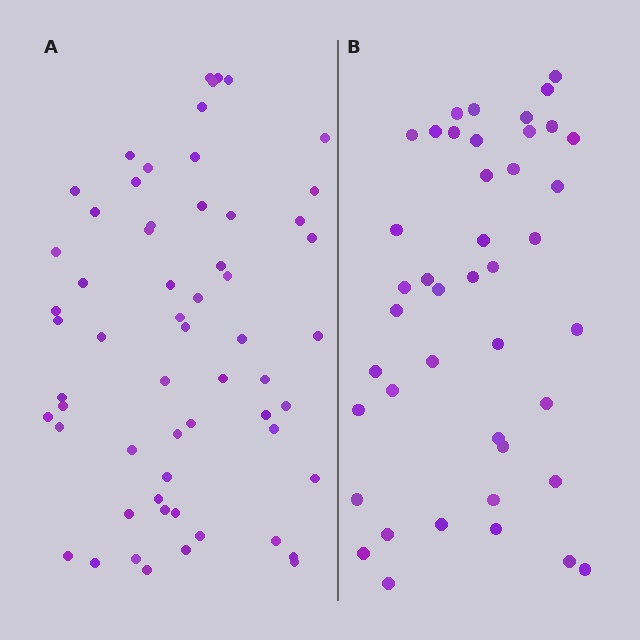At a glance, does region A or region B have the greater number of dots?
Region A (the left region) has more dots.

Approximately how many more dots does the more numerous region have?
Region A has approximately 15 more dots than region B.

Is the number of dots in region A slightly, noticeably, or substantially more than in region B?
Region A has noticeably more, but not dramatically so. The ratio is roughly 1.4 to 1.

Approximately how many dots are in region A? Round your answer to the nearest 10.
About 60 dots.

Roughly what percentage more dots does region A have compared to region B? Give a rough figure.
About 40% more.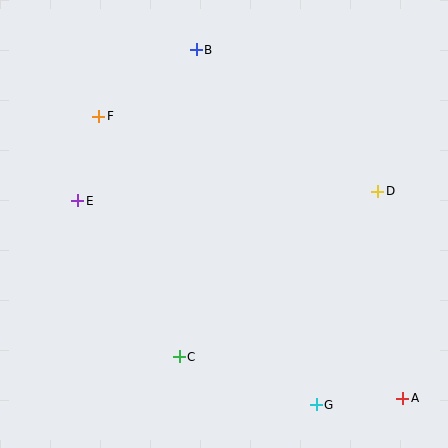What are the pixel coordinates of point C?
Point C is at (179, 357).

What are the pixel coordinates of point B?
Point B is at (196, 50).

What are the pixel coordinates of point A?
Point A is at (403, 398).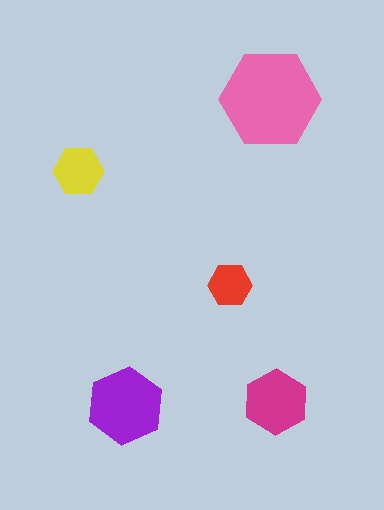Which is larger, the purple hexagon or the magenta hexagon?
The purple one.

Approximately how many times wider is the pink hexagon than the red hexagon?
About 2.5 times wider.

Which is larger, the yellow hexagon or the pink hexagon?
The pink one.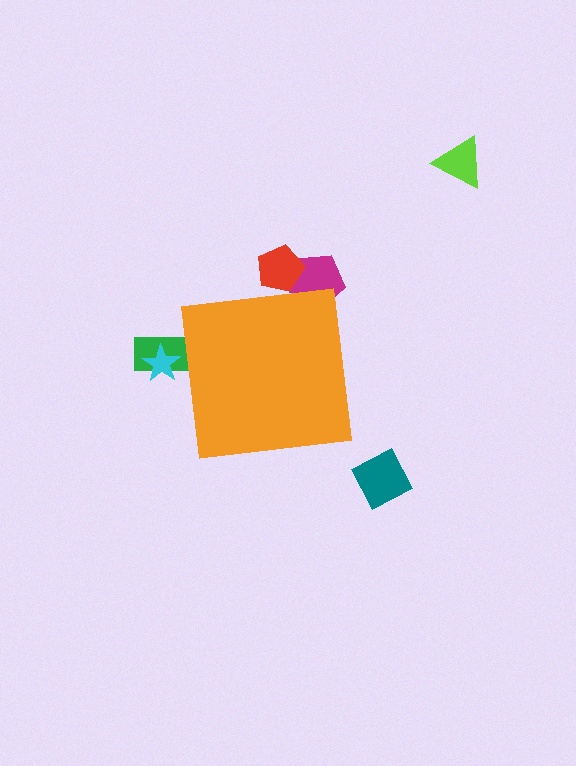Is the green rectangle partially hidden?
Yes, the green rectangle is partially hidden behind the orange square.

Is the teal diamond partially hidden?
No, the teal diamond is fully visible.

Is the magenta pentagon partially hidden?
Yes, the magenta pentagon is partially hidden behind the orange square.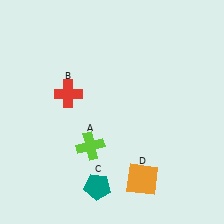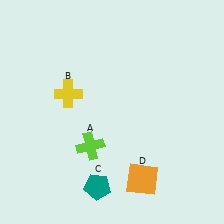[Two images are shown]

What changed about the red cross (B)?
In Image 1, B is red. In Image 2, it changed to yellow.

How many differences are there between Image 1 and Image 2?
There is 1 difference between the two images.